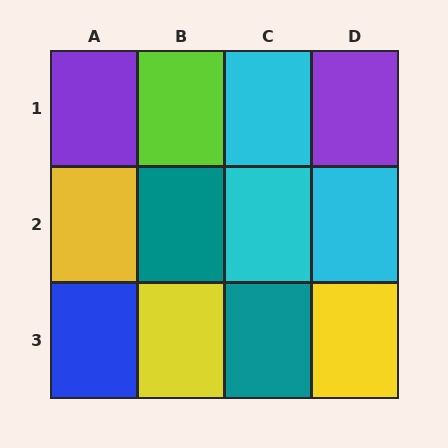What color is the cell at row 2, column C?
Cyan.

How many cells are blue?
1 cell is blue.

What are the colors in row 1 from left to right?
Purple, lime, cyan, purple.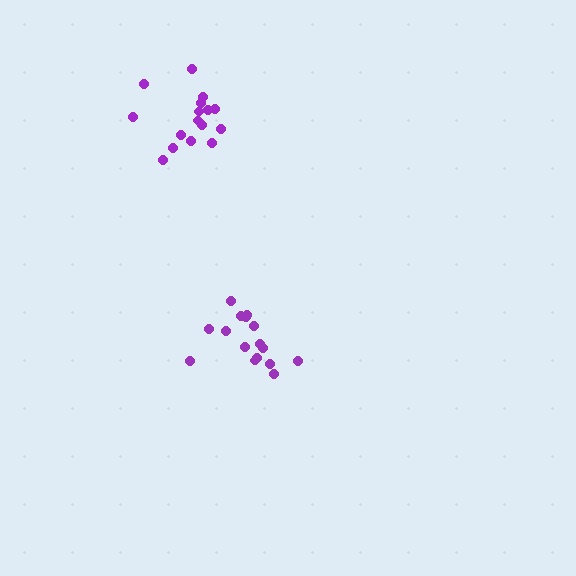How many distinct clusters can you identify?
There are 2 distinct clusters.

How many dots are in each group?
Group 1: 16 dots, Group 2: 16 dots (32 total).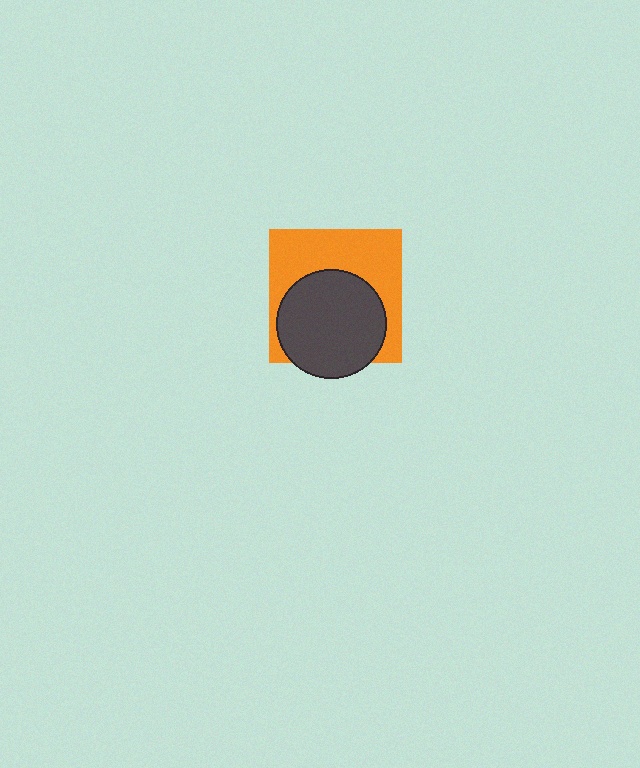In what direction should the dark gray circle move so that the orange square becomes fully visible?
The dark gray circle should move down. That is the shortest direction to clear the overlap and leave the orange square fully visible.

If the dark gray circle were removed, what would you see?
You would see the complete orange square.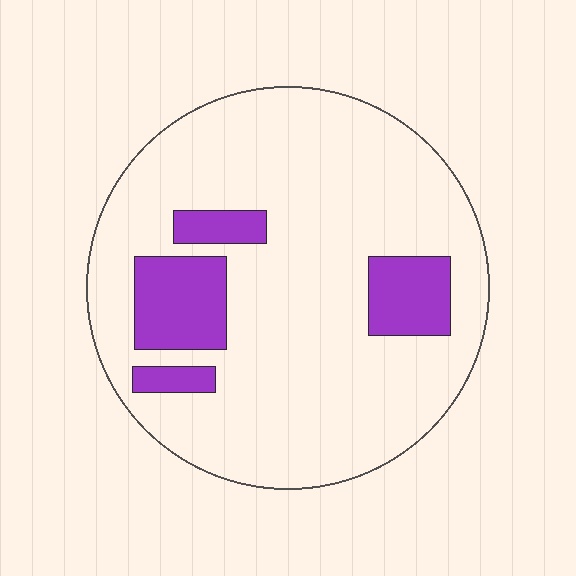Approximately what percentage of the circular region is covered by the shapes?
Approximately 15%.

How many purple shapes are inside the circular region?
4.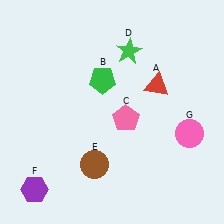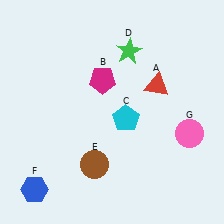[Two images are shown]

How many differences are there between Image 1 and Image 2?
There are 3 differences between the two images.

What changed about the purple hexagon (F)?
In Image 1, F is purple. In Image 2, it changed to blue.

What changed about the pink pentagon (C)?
In Image 1, C is pink. In Image 2, it changed to cyan.